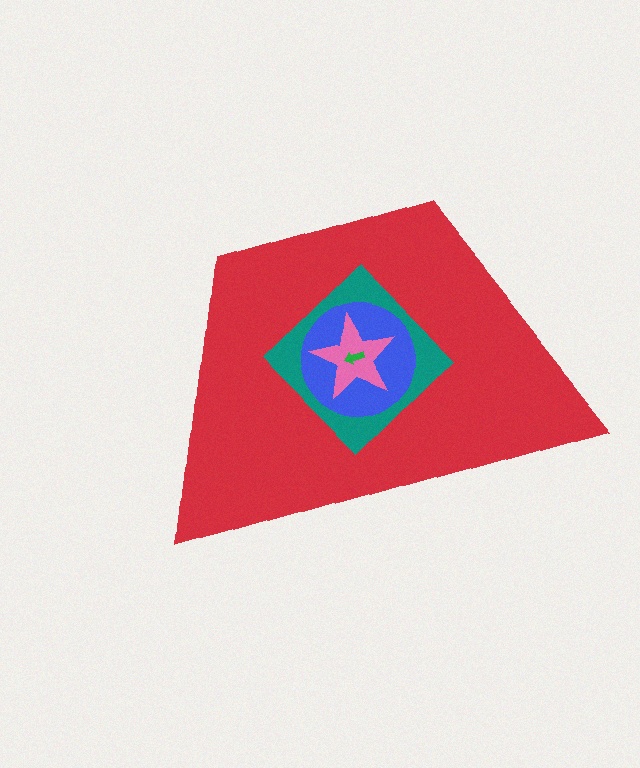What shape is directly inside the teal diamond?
The blue circle.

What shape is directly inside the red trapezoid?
The teal diamond.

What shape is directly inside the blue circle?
The pink star.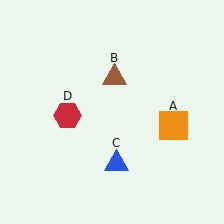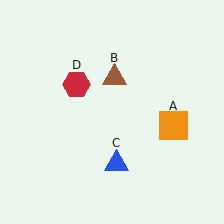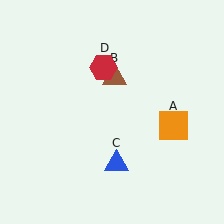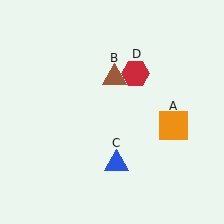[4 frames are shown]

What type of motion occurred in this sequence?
The red hexagon (object D) rotated clockwise around the center of the scene.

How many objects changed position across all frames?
1 object changed position: red hexagon (object D).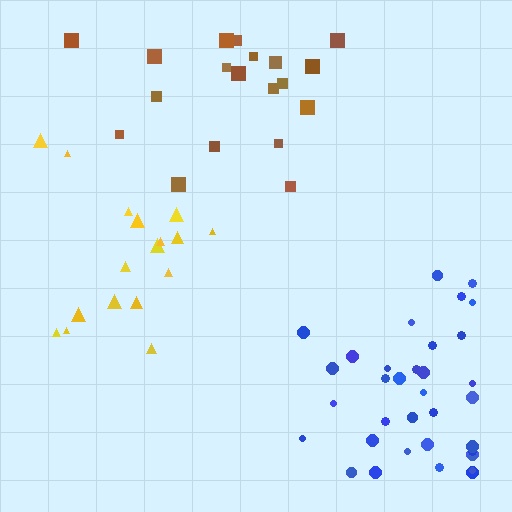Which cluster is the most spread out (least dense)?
Brown.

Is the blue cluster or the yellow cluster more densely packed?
Blue.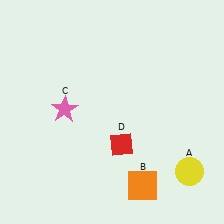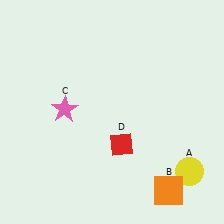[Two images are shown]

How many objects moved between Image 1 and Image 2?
1 object moved between the two images.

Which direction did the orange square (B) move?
The orange square (B) moved right.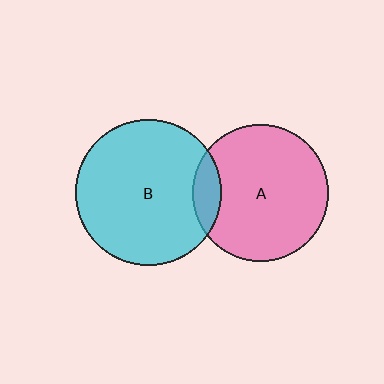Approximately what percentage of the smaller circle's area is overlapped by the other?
Approximately 10%.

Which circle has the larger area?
Circle B (cyan).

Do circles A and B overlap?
Yes.